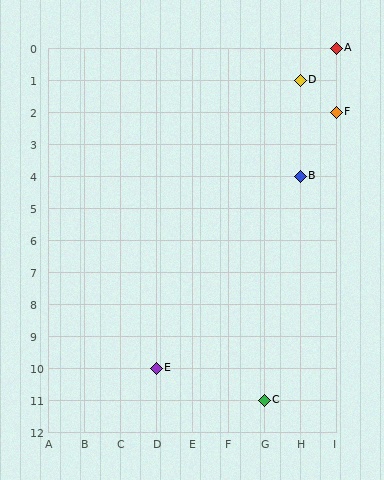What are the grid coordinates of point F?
Point F is at grid coordinates (I, 2).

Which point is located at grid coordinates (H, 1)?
Point D is at (H, 1).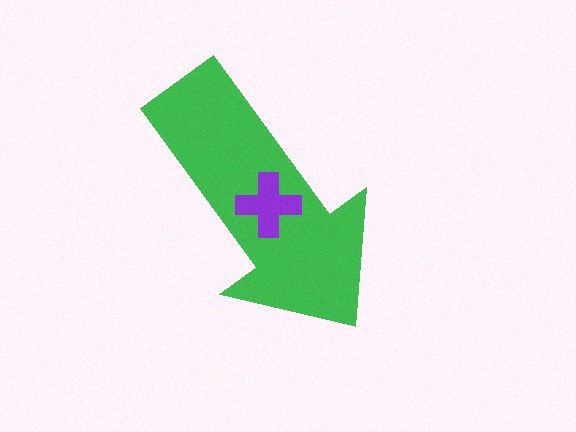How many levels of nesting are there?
2.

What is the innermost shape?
The purple cross.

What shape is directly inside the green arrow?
The purple cross.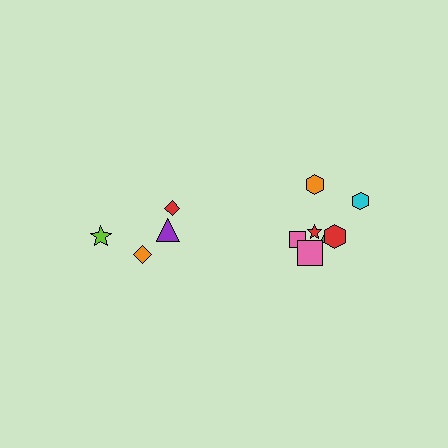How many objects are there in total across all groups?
There are 11 objects.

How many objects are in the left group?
There are 4 objects.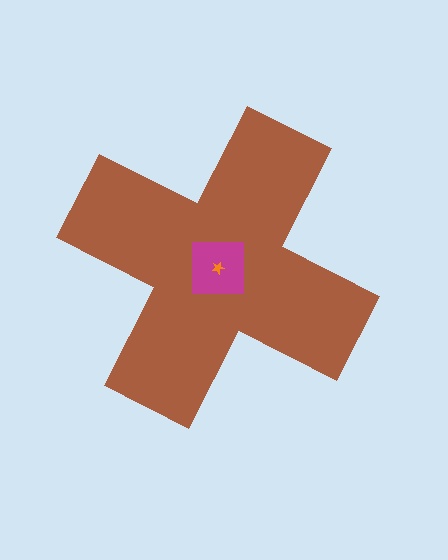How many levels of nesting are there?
3.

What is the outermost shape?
The brown cross.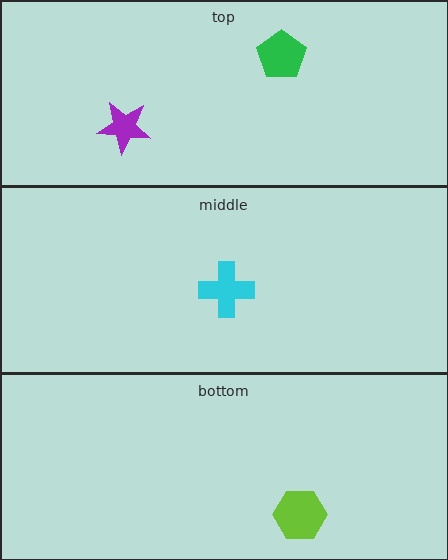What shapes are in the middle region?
The cyan cross.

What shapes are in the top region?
The green pentagon, the purple star.